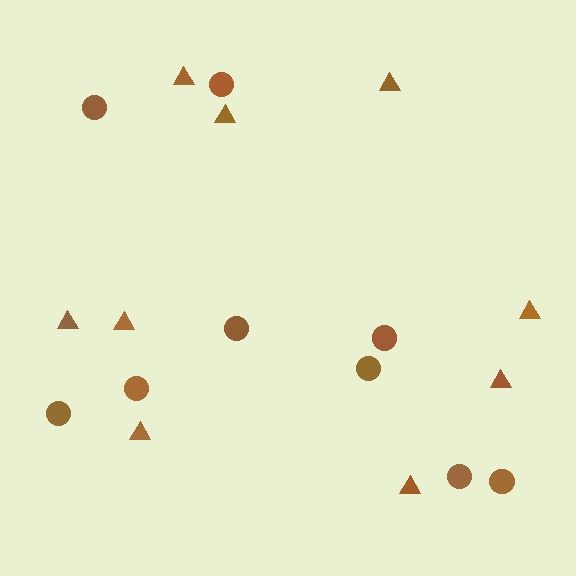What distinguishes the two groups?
There are 2 groups: one group of circles (9) and one group of triangles (9).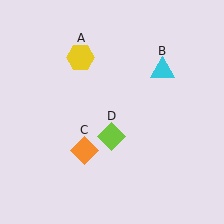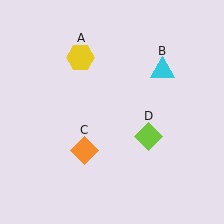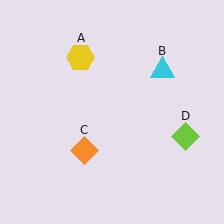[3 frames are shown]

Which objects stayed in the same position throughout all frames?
Yellow hexagon (object A) and cyan triangle (object B) and orange diamond (object C) remained stationary.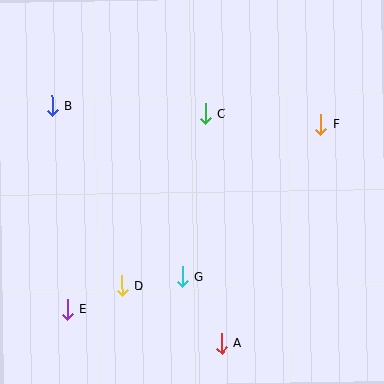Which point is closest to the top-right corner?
Point F is closest to the top-right corner.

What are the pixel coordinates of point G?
Point G is at (183, 277).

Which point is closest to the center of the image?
Point C at (205, 113) is closest to the center.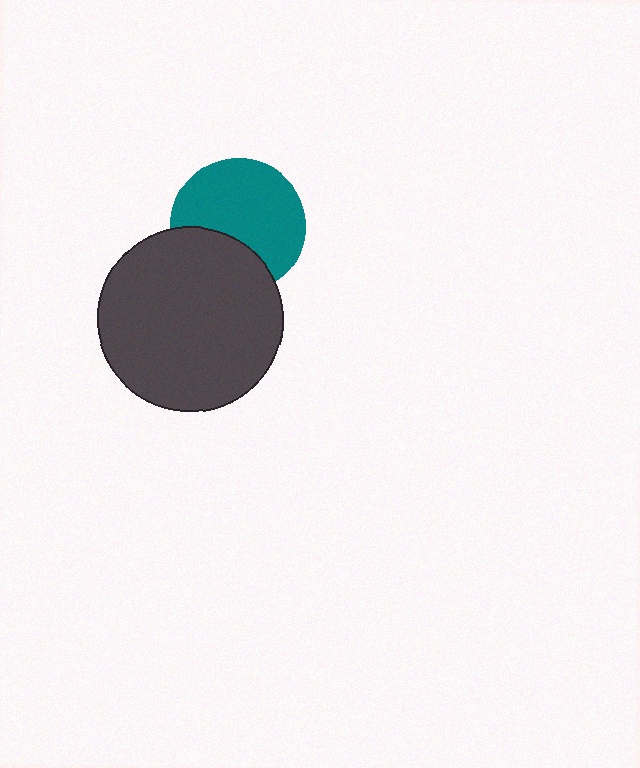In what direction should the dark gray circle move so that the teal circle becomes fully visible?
The dark gray circle should move down. That is the shortest direction to clear the overlap and leave the teal circle fully visible.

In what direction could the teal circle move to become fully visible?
The teal circle could move up. That would shift it out from behind the dark gray circle entirely.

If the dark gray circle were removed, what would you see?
You would see the complete teal circle.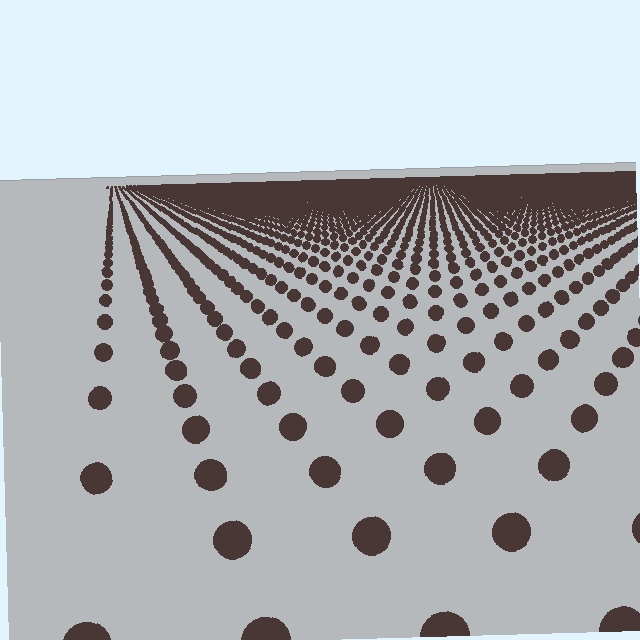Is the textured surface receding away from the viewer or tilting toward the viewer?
The surface is receding away from the viewer. Texture elements get smaller and denser toward the top.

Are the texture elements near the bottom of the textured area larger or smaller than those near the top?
Larger. Near the bottom, elements are closer to the viewer and appear at a bigger on-screen size.